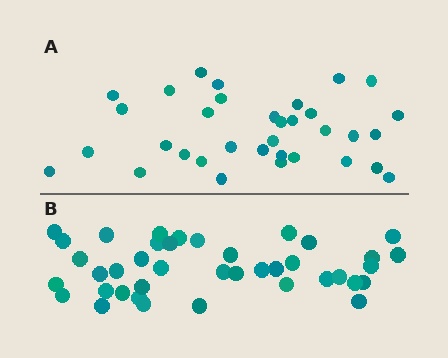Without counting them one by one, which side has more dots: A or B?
Region B (the bottom region) has more dots.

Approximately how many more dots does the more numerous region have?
Region B has about 6 more dots than region A.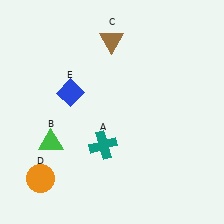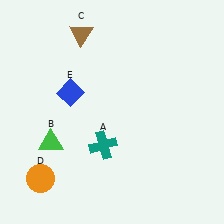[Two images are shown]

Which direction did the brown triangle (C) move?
The brown triangle (C) moved left.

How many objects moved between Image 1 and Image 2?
1 object moved between the two images.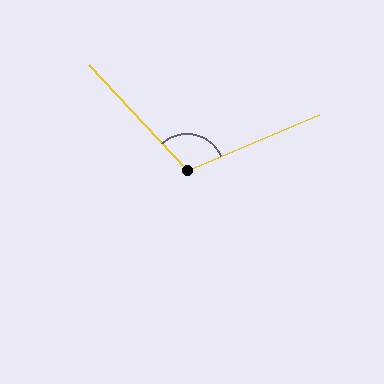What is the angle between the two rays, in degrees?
Approximately 109 degrees.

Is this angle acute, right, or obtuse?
It is obtuse.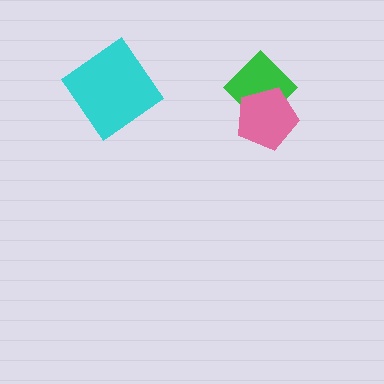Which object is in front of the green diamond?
The pink pentagon is in front of the green diamond.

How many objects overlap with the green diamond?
1 object overlaps with the green diamond.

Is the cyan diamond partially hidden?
No, no other shape covers it.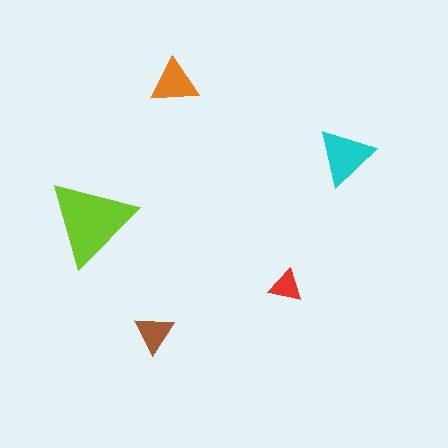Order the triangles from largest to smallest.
the lime one, the cyan one, the orange one, the brown one, the red one.